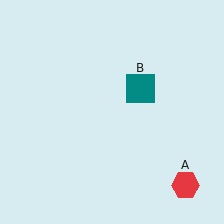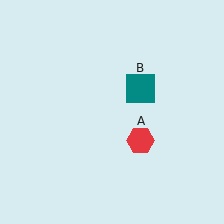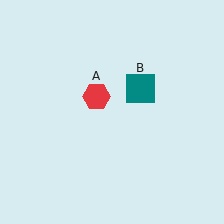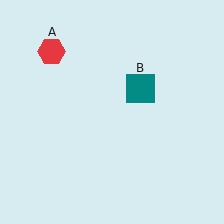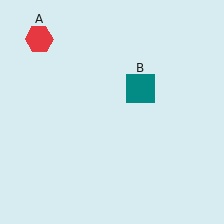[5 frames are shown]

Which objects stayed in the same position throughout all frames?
Teal square (object B) remained stationary.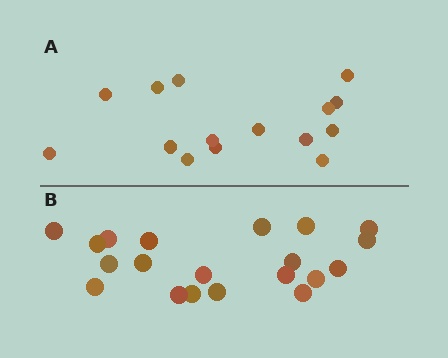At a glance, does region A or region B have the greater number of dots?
Region B (the bottom region) has more dots.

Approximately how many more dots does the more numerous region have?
Region B has about 5 more dots than region A.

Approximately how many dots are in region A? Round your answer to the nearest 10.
About 20 dots. (The exact count is 15, which rounds to 20.)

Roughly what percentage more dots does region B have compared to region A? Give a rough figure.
About 35% more.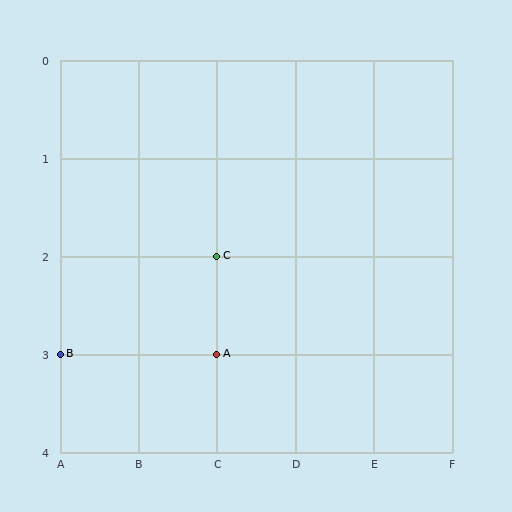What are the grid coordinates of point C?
Point C is at grid coordinates (C, 2).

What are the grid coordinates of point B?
Point B is at grid coordinates (A, 3).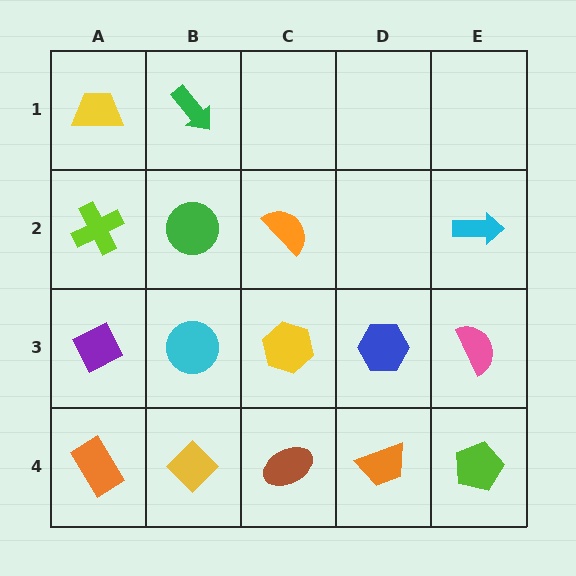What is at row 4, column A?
An orange rectangle.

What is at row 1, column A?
A yellow trapezoid.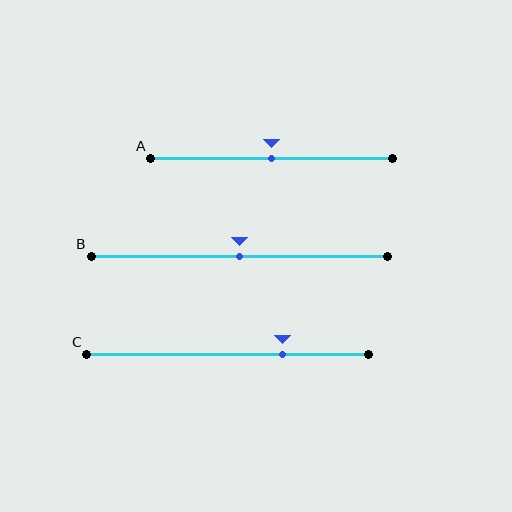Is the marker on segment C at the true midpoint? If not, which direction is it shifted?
No, the marker on segment C is shifted to the right by about 19% of the segment length.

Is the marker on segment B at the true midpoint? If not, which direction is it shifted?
Yes, the marker on segment B is at the true midpoint.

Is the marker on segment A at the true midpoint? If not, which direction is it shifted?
Yes, the marker on segment A is at the true midpoint.